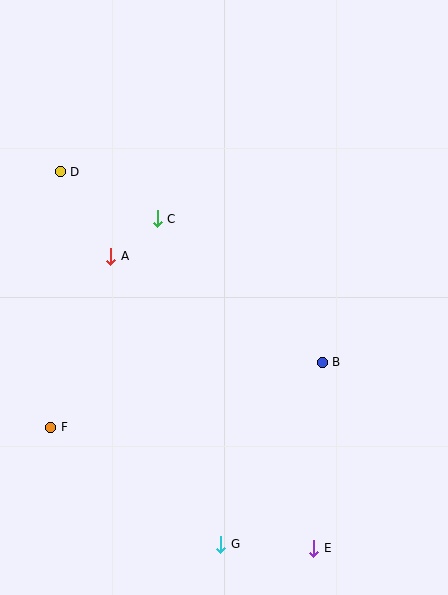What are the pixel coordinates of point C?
Point C is at (157, 219).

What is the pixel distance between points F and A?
The distance between F and A is 181 pixels.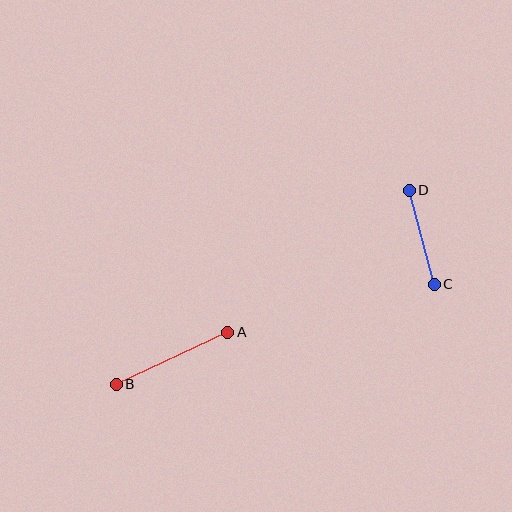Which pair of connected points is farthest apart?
Points A and B are farthest apart.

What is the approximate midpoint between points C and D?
The midpoint is at approximately (422, 237) pixels.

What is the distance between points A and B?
The distance is approximately 123 pixels.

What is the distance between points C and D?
The distance is approximately 97 pixels.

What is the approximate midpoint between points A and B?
The midpoint is at approximately (172, 358) pixels.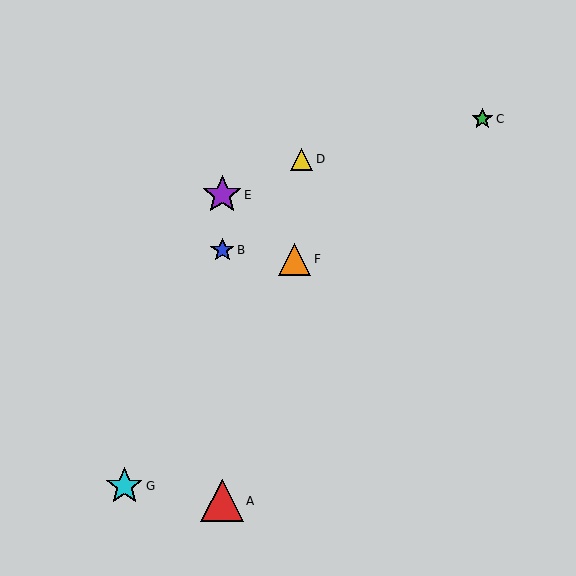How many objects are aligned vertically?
3 objects (A, B, E) are aligned vertically.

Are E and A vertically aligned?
Yes, both are at x≈222.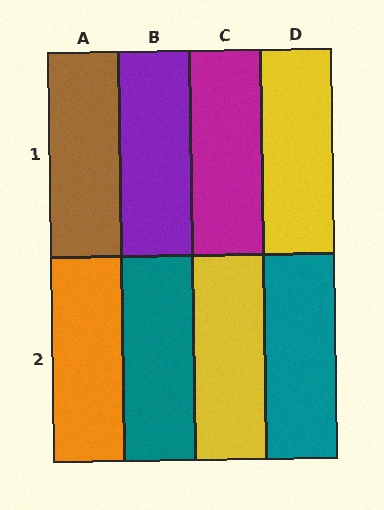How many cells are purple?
1 cell is purple.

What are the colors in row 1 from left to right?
Brown, purple, magenta, yellow.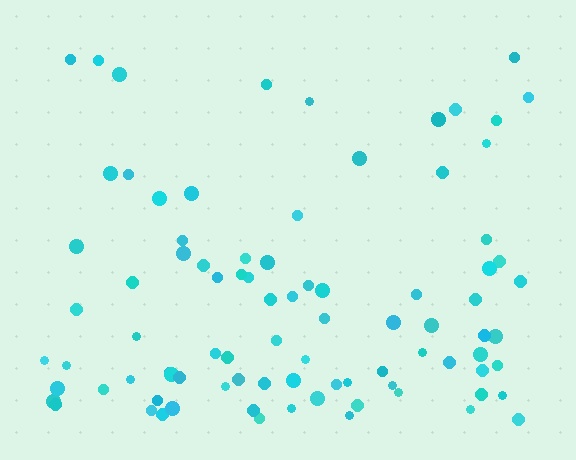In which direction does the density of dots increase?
From top to bottom, with the bottom side densest.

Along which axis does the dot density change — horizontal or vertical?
Vertical.